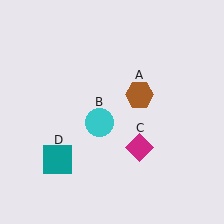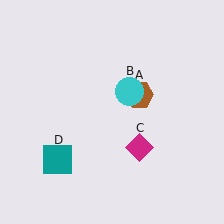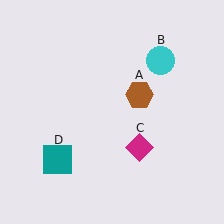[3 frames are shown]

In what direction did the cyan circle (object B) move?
The cyan circle (object B) moved up and to the right.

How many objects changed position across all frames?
1 object changed position: cyan circle (object B).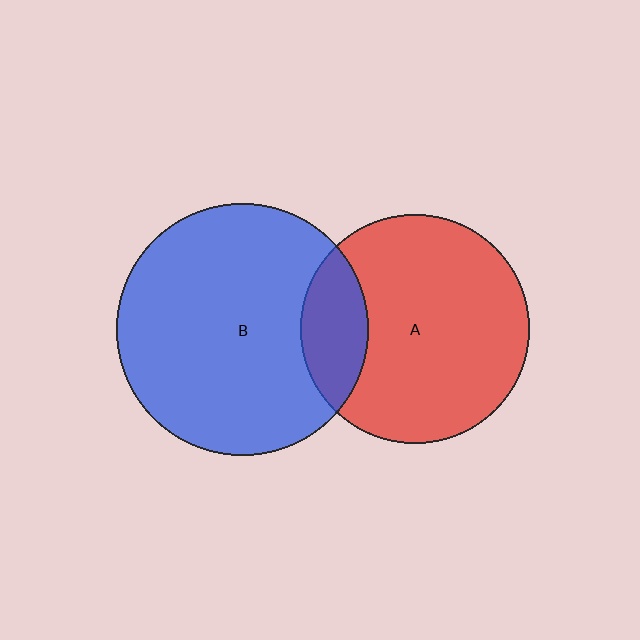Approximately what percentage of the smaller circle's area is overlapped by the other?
Approximately 20%.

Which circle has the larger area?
Circle B (blue).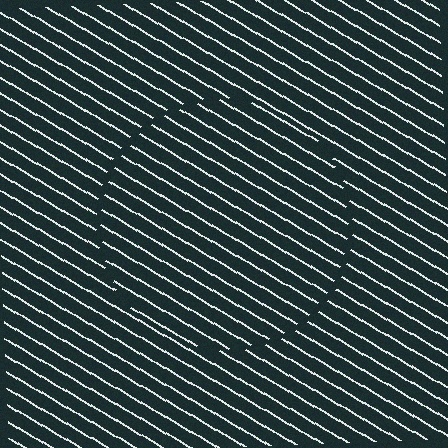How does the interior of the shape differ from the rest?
The interior of the shape contains the same grating, shifted by half a period — the contour is defined by the phase discontinuity where line-ends from the inner and outer gratings abut.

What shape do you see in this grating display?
An illusory circle. The interior of the shape contains the same grating, shifted by half a period — the contour is defined by the phase discontinuity where line-ends from the inner and outer gratings abut.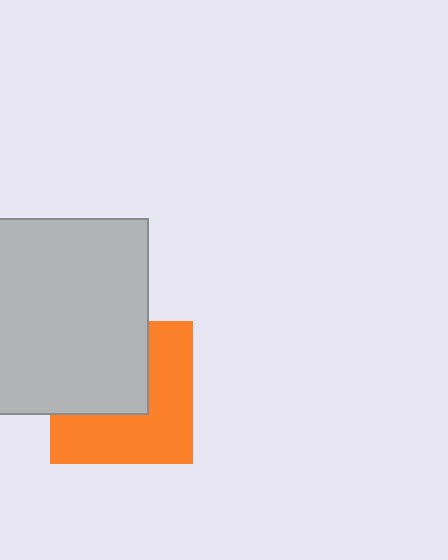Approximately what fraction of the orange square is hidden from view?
Roughly 46% of the orange square is hidden behind the light gray square.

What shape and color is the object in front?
The object in front is a light gray square.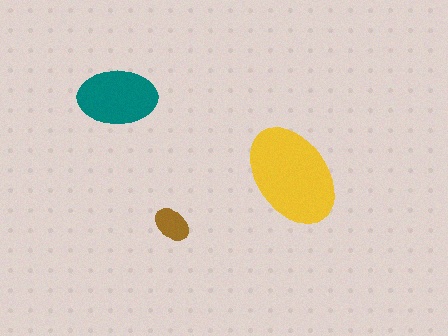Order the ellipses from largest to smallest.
the yellow one, the teal one, the brown one.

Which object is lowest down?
The brown ellipse is bottommost.